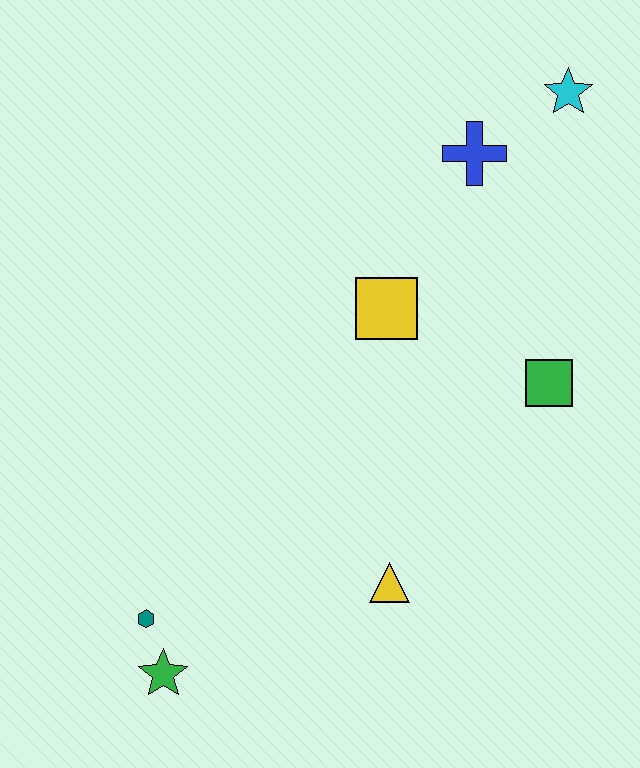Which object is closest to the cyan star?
The blue cross is closest to the cyan star.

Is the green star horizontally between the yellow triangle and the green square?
No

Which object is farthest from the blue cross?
The green star is farthest from the blue cross.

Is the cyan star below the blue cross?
No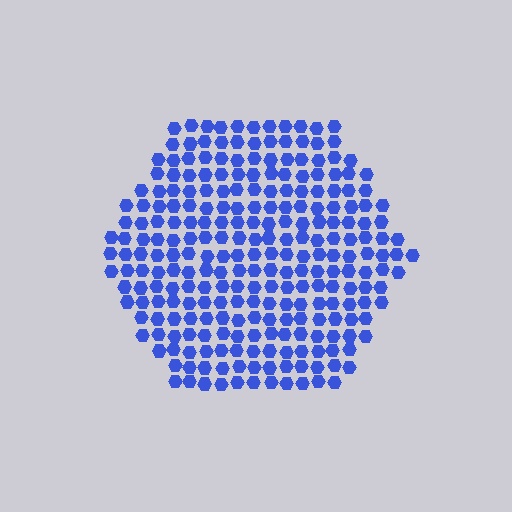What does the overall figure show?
The overall figure shows a hexagon.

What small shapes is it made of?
It is made of small hexagons.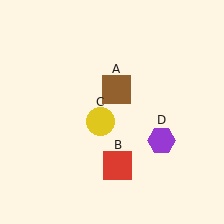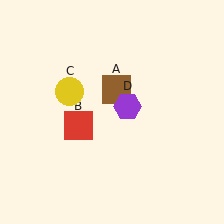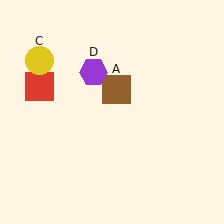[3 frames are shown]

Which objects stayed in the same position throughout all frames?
Brown square (object A) remained stationary.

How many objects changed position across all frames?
3 objects changed position: red square (object B), yellow circle (object C), purple hexagon (object D).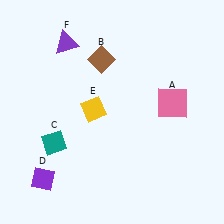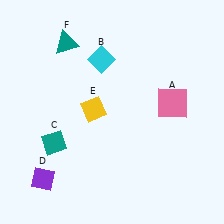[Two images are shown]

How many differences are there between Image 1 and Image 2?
There are 2 differences between the two images.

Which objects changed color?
B changed from brown to cyan. F changed from purple to teal.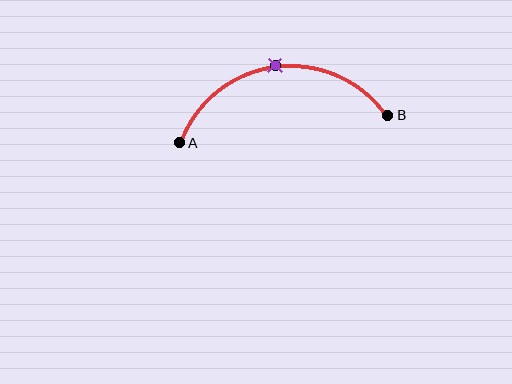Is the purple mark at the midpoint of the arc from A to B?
Yes. The purple mark lies on the arc at equal arc-length from both A and B — it is the arc midpoint.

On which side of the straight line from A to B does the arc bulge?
The arc bulges above the straight line connecting A and B.